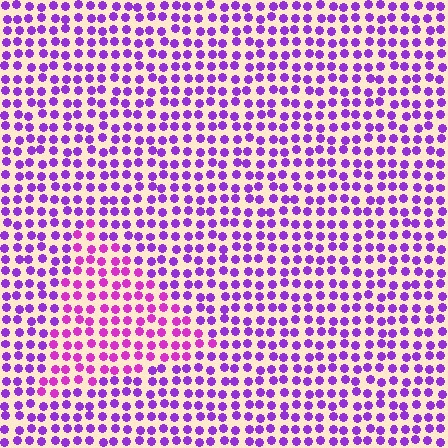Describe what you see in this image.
The image is filled with small purple elements in a uniform arrangement. A triangle-shaped region is visible where the elements are tinted to a slightly different hue, forming a subtle color boundary.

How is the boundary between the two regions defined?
The boundary is defined purely by a slight shift in hue (about 28 degrees). Spacing, size, and orientation are identical on both sides.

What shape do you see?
I see a triangle.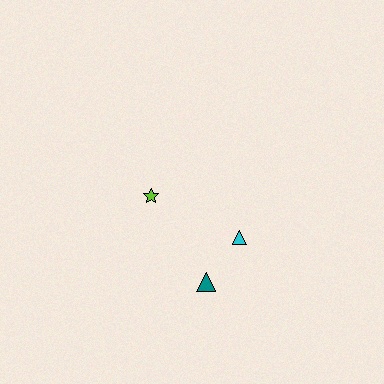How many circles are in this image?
There are no circles.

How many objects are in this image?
There are 3 objects.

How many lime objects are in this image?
There is 1 lime object.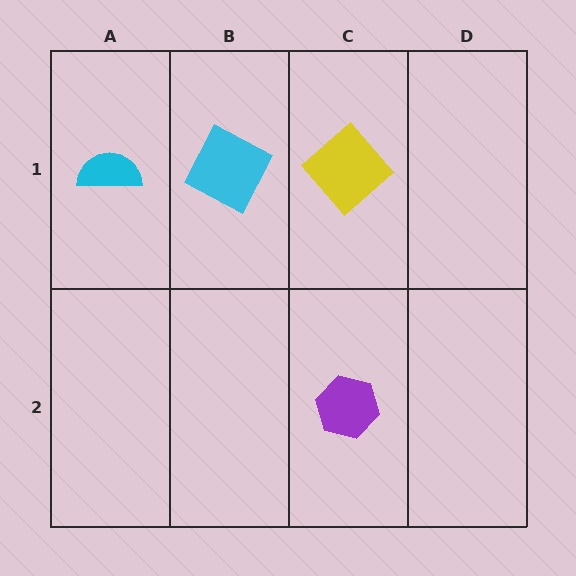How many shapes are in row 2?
1 shape.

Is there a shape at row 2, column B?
No, that cell is empty.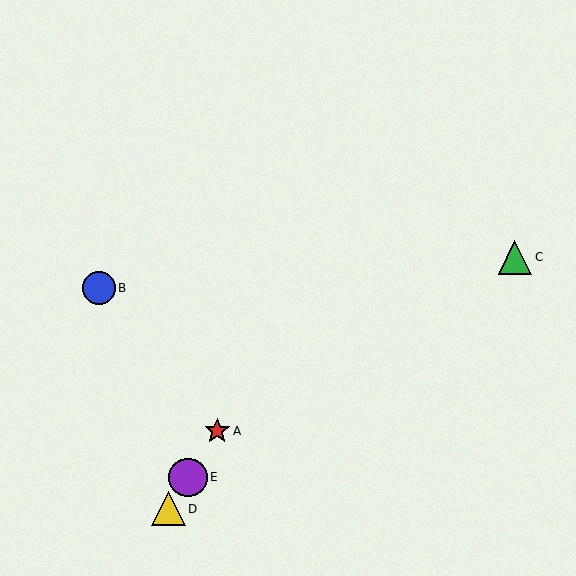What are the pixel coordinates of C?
Object C is at (515, 257).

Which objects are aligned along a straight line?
Objects A, D, E are aligned along a straight line.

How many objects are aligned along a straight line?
3 objects (A, D, E) are aligned along a straight line.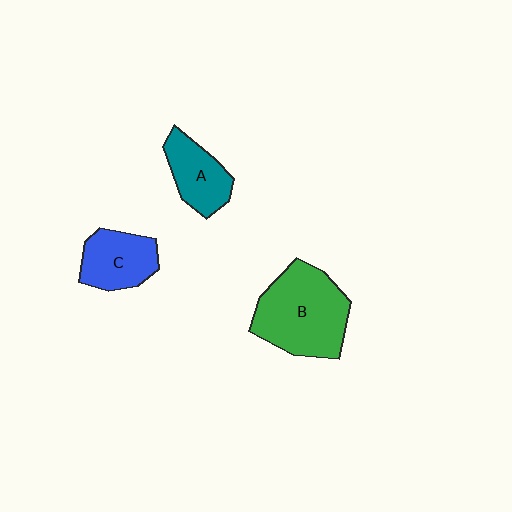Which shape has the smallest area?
Shape A (teal).